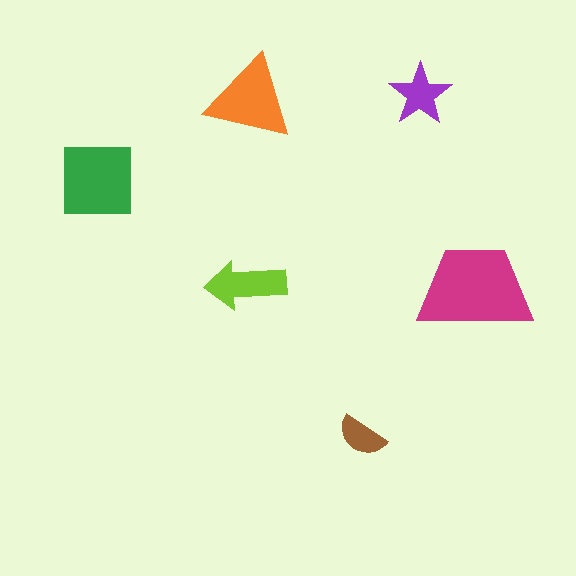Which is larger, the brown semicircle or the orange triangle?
The orange triangle.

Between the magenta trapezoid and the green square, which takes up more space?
The magenta trapezoid.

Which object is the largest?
The magenta trapezoid.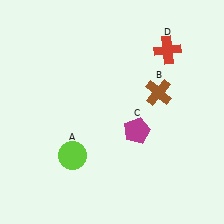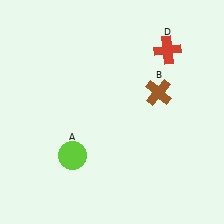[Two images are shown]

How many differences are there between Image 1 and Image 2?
There is 1 difference between the two images.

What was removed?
The magenta pentagon (C) was removed in Image 2.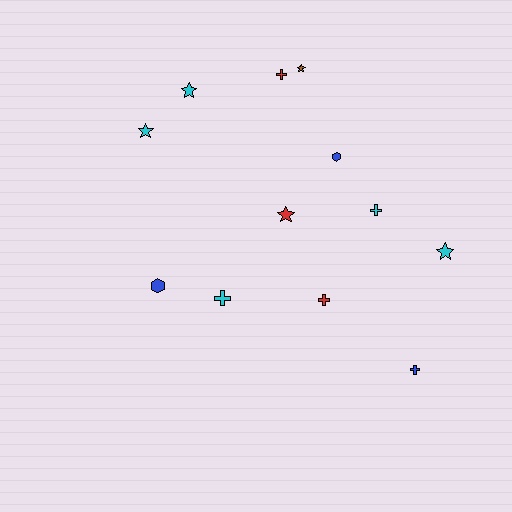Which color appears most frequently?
Cyan, with 5 objects.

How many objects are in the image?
There are 12 objects.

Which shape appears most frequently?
Cross, with 5 objects.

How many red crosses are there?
There are 2 red crosses.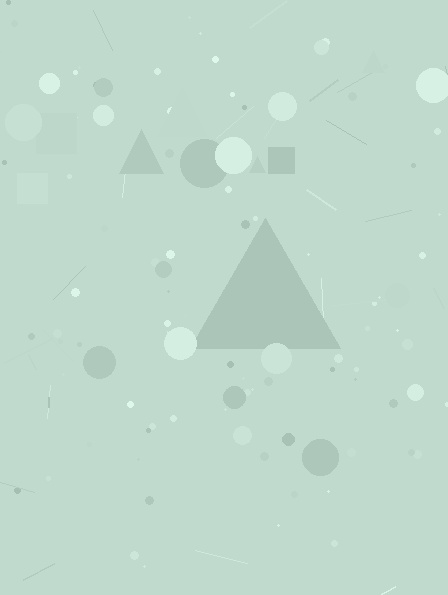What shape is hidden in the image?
A triangle is hidden in the image.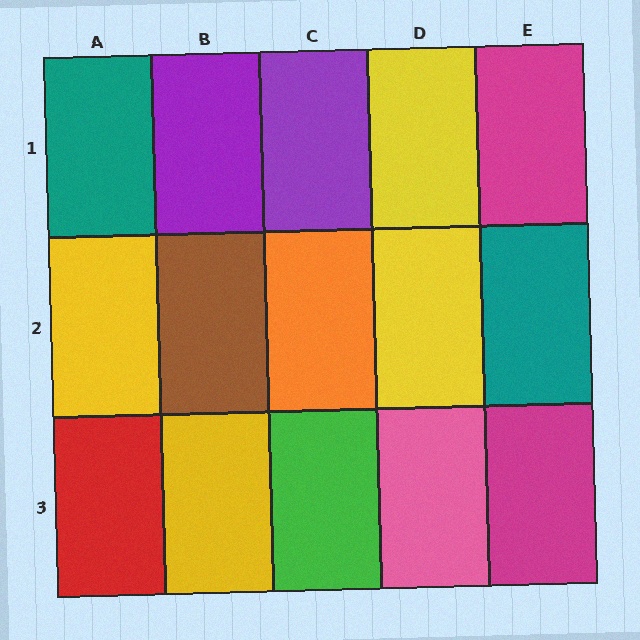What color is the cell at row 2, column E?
Teal.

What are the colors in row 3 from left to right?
Red, yellow, green, pink, magenta.